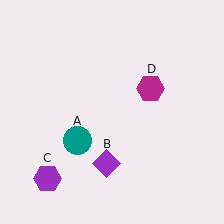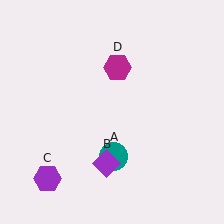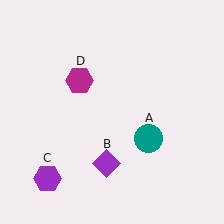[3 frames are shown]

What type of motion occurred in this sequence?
The teal circle (object A), magenta hexagon (object D) rotated counterclockwise around the center of the scene.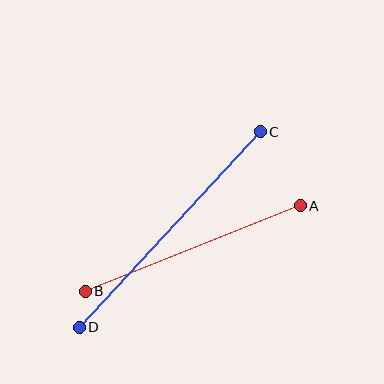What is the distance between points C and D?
The distance is approximately 266 pixels.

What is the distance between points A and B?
The distance is approximately 231 pixels.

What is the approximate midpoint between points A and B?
The midpoint is at approximately (193, 248) pixels.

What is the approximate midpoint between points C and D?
The midpoint is at approximately (170, 229) pixels.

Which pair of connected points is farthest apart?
Points C and D are farthest apart.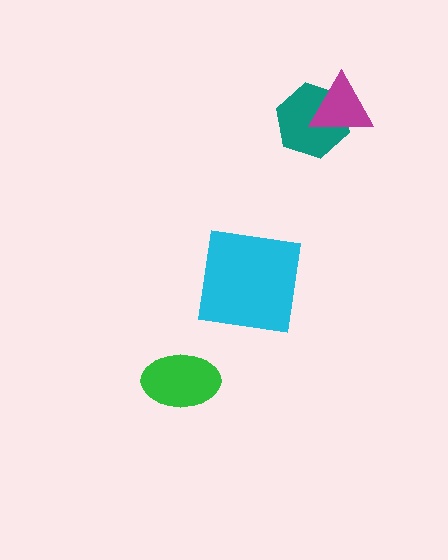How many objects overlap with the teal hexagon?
1 object overlaps with the teal hexagon.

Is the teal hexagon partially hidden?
Yes, it is partially covered by another shape.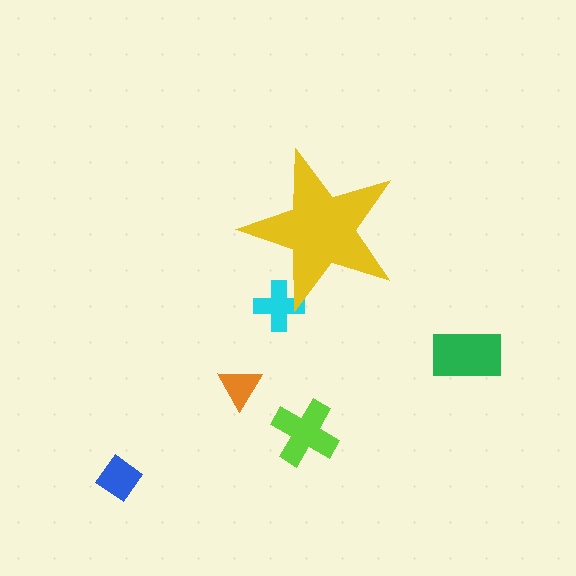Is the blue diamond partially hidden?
No, the blue diamond is fully visible.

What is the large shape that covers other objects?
A yellow star.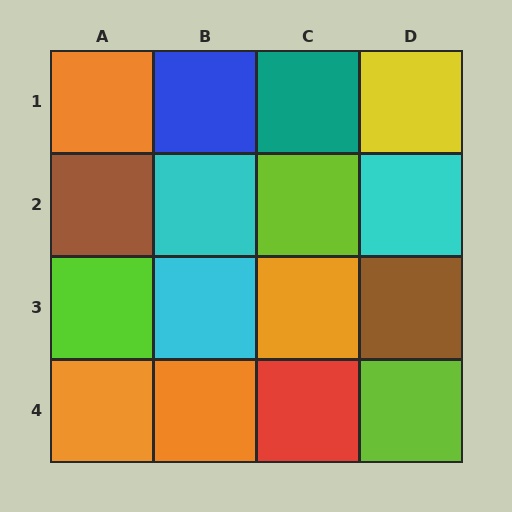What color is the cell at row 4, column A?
Orange.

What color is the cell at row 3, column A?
Lime.